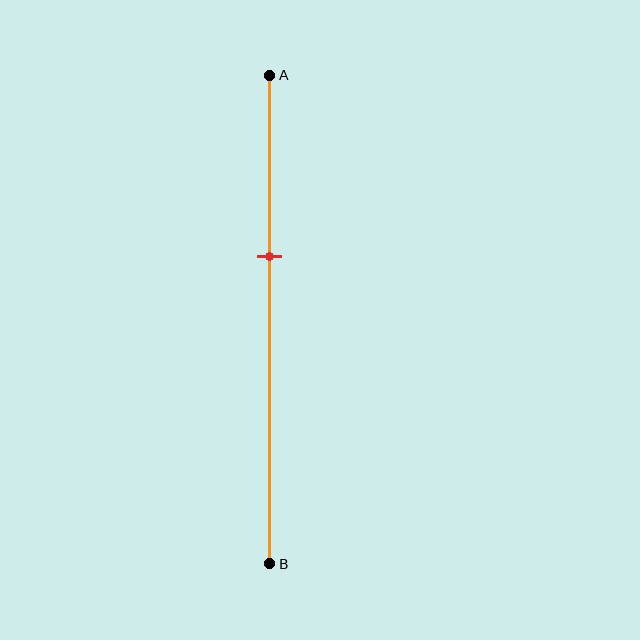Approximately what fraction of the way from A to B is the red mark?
The red mark is approximately 35% of the way from A to B.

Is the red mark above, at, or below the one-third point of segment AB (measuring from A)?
The red mark is below the one-third point of segment AB.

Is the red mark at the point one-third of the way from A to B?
No, the mark is at about 35% from A, not at the 33% one-third point.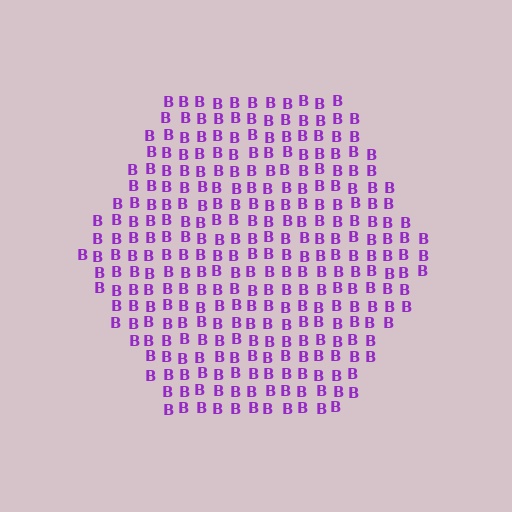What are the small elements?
The small elements are letter B's.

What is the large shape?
The large shape is a hexagon.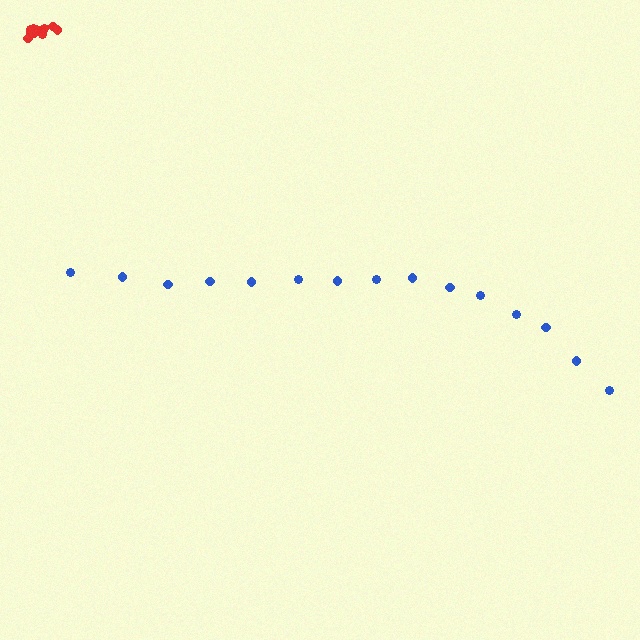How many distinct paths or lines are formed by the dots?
There are 2 distinct paths.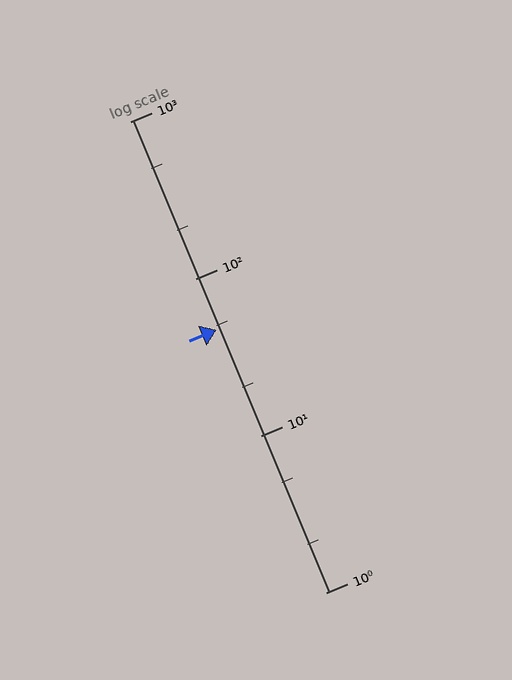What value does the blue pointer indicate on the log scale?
The pointer indicates approximately 47.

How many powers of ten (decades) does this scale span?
The scale spans 3 decades, from 1 to 1000.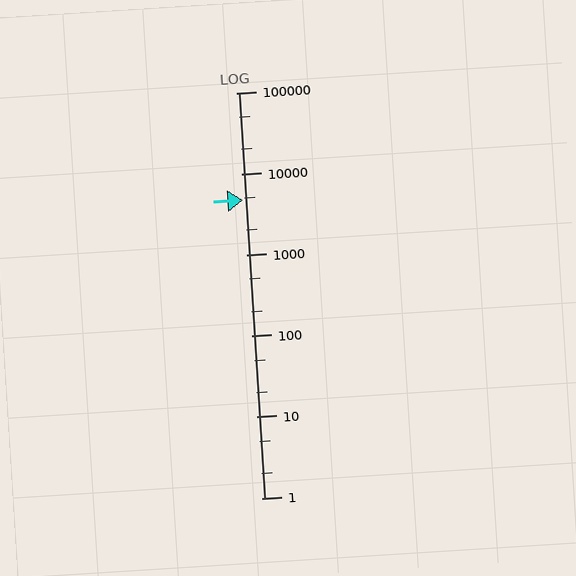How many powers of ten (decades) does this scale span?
The scale spans 5 decades, from 1 to 100000.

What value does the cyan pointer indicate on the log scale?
The pointer indicates approximately 4800.